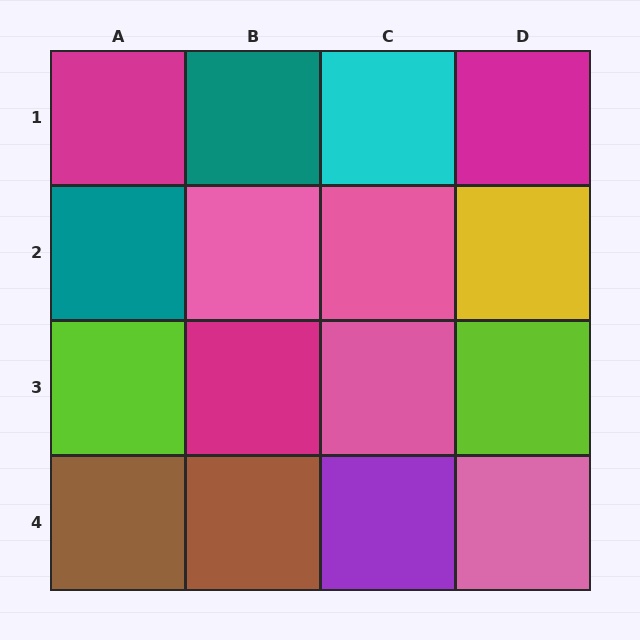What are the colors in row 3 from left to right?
Lime, magenta, pink, lime.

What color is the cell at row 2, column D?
Yellow.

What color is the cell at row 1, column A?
Magenta.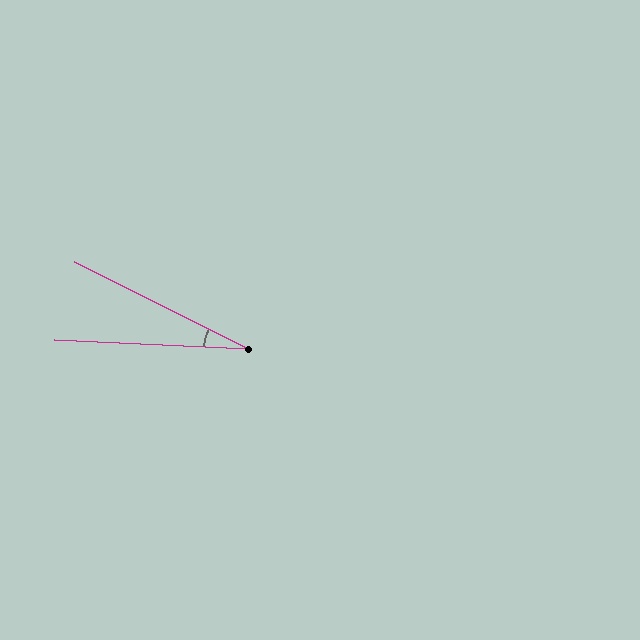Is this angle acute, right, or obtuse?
It is acute.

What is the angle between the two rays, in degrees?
Approximately 24 degrees.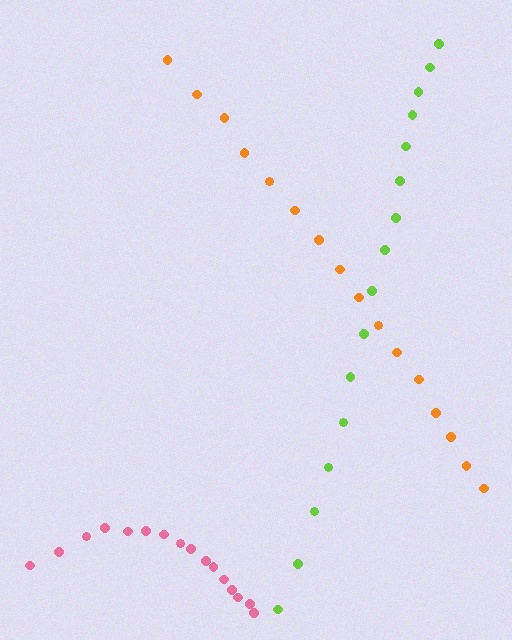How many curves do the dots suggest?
There are 3 distinct paths.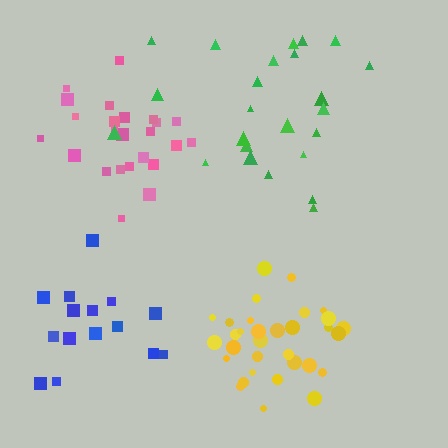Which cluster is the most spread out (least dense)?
Green.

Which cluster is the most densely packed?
Pink.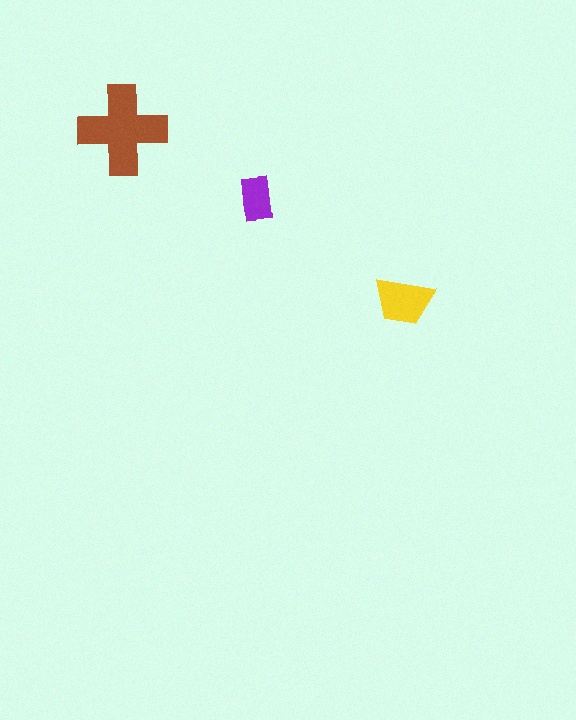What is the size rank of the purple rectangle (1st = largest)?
3rd.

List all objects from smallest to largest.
The purple rectangle, the yellow trapezoid, the brown cross.